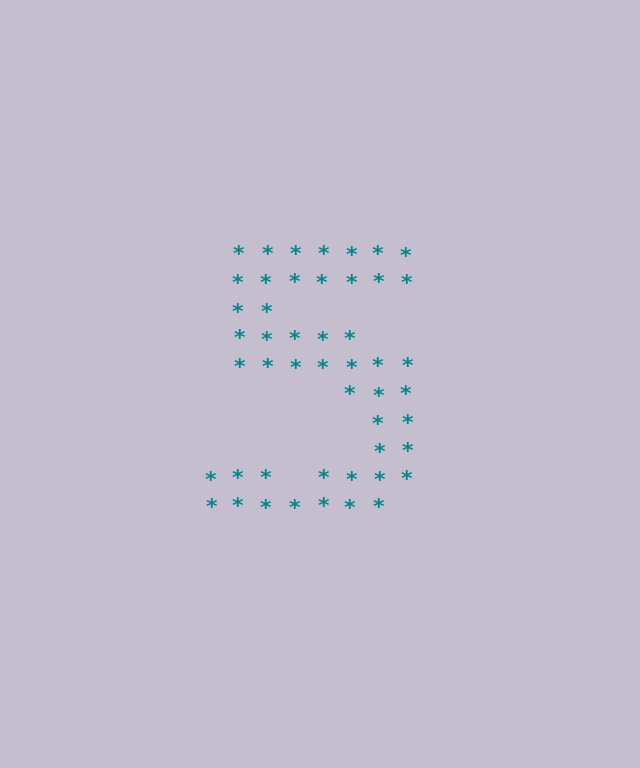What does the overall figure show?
The overall figure shows the digit 5.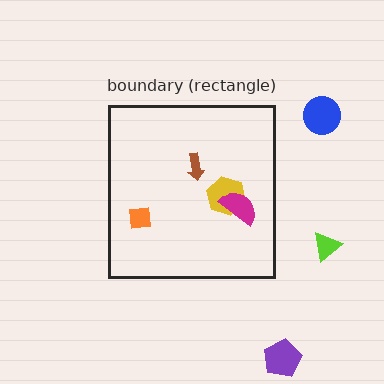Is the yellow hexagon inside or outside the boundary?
Inside.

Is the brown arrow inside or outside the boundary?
Inside.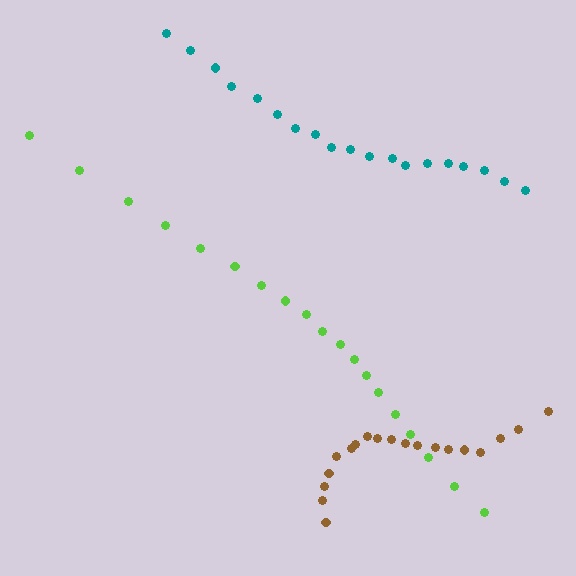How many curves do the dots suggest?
There are 3 distinct paths.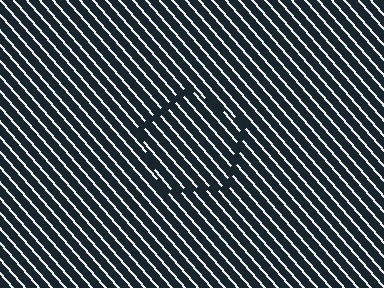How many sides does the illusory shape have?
5 sides — the line-ends trace a pentagon.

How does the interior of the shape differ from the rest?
The interior of the shape contains the same grating, shifted by half a period — the contour is defined by the phase discontinuity where line-ends from the inner and outer gratings abut.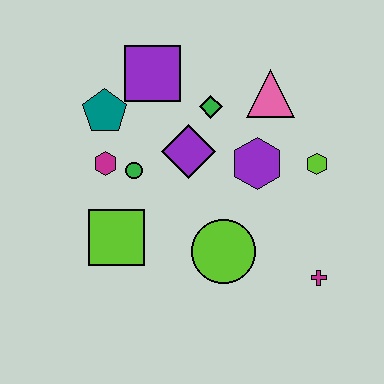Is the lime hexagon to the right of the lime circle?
Yes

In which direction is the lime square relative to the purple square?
The lime square is below the purple square.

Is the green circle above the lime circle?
Yes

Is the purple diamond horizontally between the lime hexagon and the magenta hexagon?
Yes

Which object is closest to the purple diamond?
The green diamond is closest to the purple diamond.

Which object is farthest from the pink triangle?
The lime square is farthest from the pink triangle.